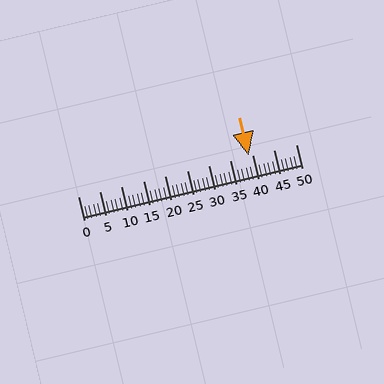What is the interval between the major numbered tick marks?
The major tick marks are spaced 5 units apart.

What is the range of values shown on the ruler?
The ruler shows values from 0 to 50.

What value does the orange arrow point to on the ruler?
The orange arrow points to approximately 39.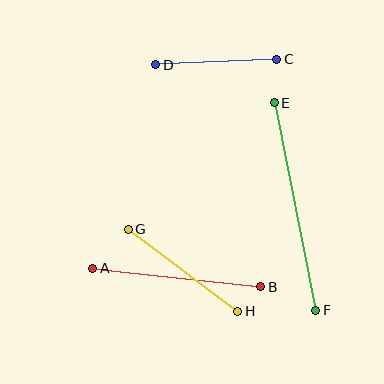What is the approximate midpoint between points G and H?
The midpoint is at approximately (183, 270) pixels.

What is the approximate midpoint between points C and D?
The midpoint is at approximately (216, 62) pixels.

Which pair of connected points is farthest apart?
Points E and F are farthest apart.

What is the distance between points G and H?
The distance is approximately 137 pixels.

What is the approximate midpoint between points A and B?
The midpoint is at approximately (177, 278) pixels.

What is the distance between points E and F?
The distance is approximately 212 pixels.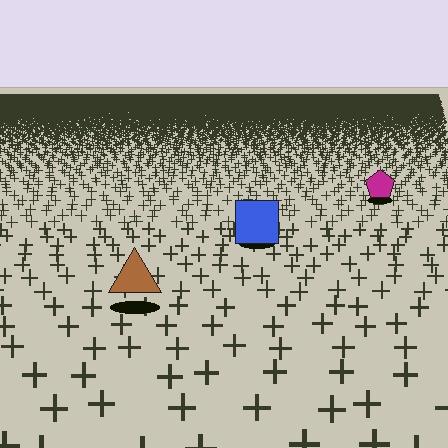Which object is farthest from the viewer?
The magenta pentagon is farthest from the viewer. It appears smaller and the ground texture around it is denser.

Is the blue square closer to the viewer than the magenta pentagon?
Yes. The blue square is closer — you can tell from the texture gradient: the ground texture is coarser near it.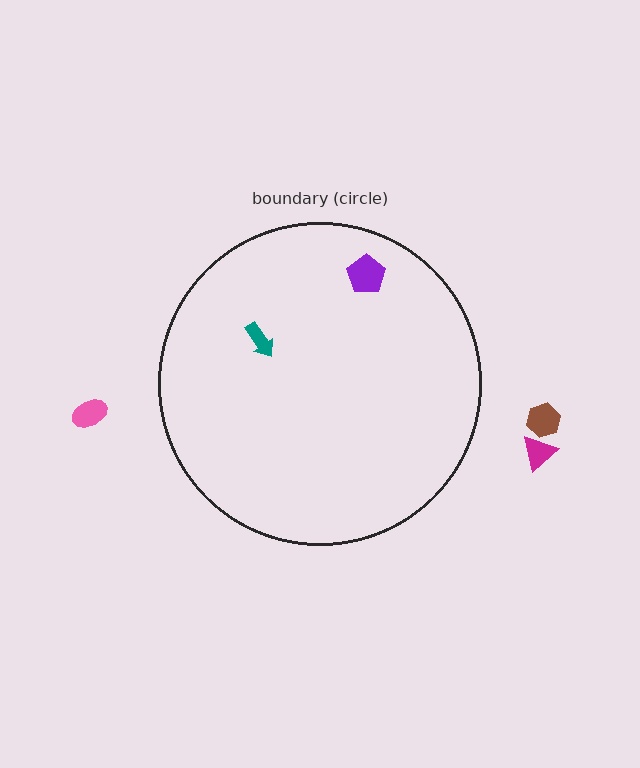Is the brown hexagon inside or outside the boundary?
Outside.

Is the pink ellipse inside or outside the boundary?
Outside.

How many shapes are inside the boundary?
2 inside, 3 outside.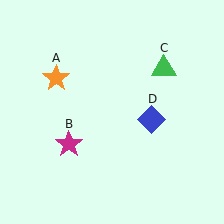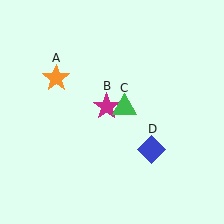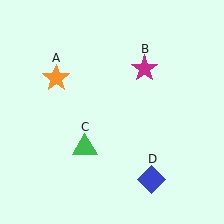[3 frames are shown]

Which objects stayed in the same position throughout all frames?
Orange star (object A) remained stationary.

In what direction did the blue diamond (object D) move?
The blue diamond (object D) moved down.